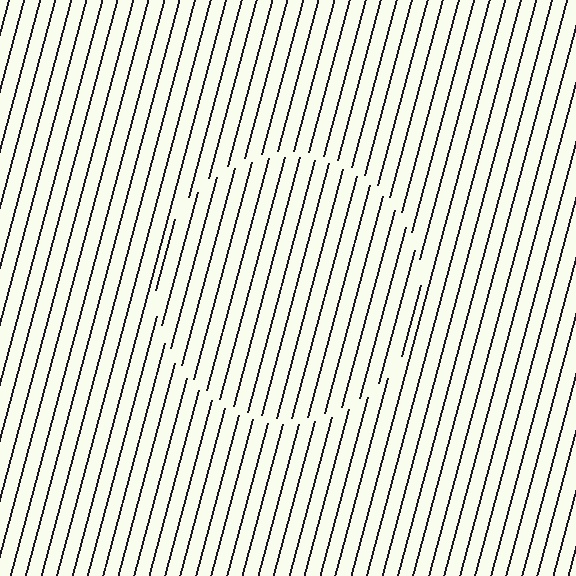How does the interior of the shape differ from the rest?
The interior of the shape contains the same grating, shifted by half a period — the contour is defined by the phase discontinuity where line-ends from the inner and outer gratings abut.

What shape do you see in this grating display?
An illusory circle. The interior of the shape contains the same grating, shifted by half a period — the contour is defined by the phase discontinuity where line-ends from the inner and outer gratings abut.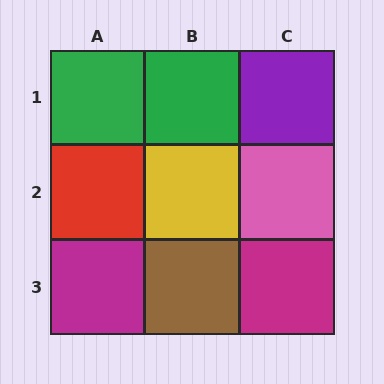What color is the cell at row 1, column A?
Green.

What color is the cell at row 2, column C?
Pink.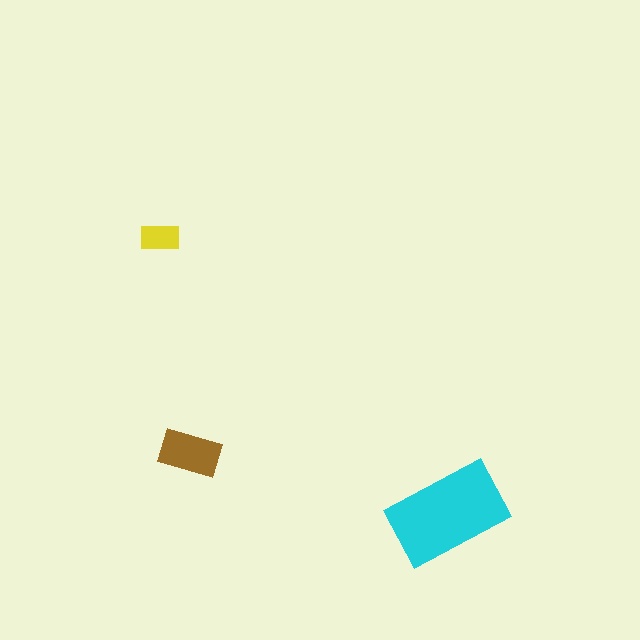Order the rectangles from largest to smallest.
the cyan one, the brown one, the yellow one.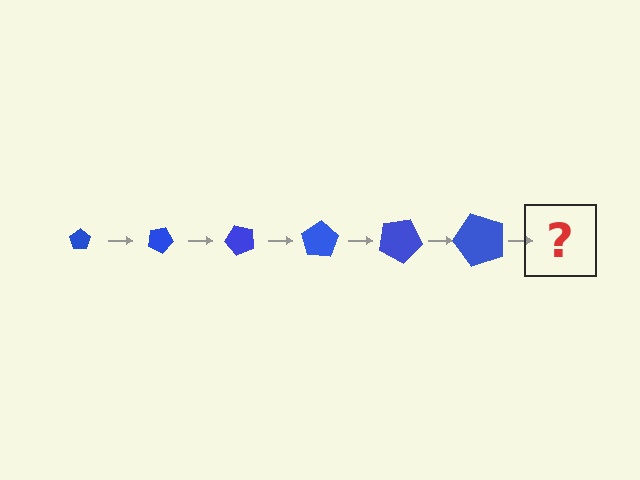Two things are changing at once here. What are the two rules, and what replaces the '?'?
The two rules are that the pentagon grows larger each step and it rotates 25 degrees each step. The '?' should be a pentagon, larger than the previous one and rotated 150 degrees from the start.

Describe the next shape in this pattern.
It should be a pentagon, larger than the previous one and rotated 150 degrees from the start.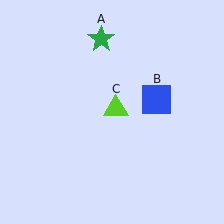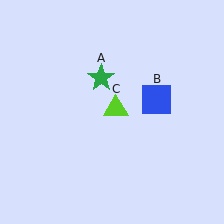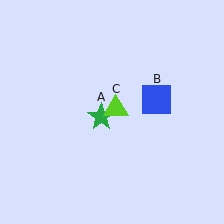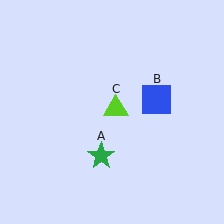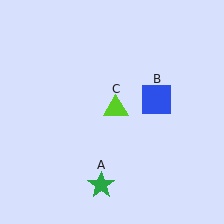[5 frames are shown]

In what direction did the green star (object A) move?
The green star (object A) moved down.